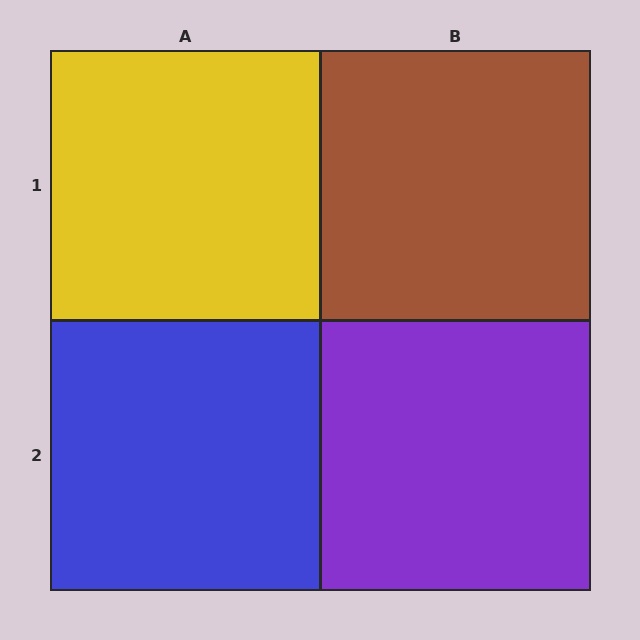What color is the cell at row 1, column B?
Brown.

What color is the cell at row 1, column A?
Yellow.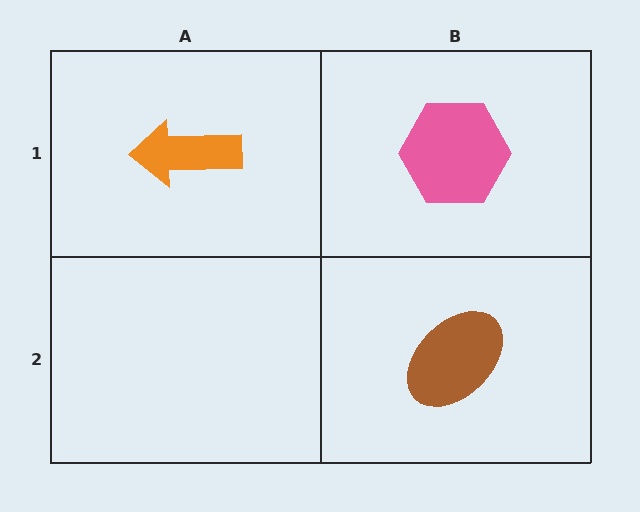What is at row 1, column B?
A pink hexagon.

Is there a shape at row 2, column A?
No, that cell is empty.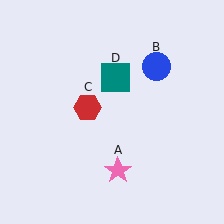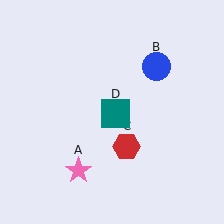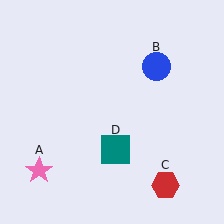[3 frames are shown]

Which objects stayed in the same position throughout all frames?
Blue circle (object B) remained stationary.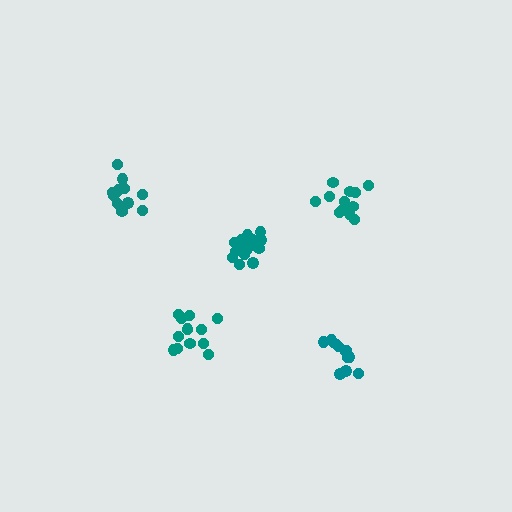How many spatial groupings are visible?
There are 5 spatial groupings.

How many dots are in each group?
Group 1: 17 dots, Group 2: 12 dots, Group 3: 11 dots, Group 4: 12 dots, Group 5: 13 dots (65 total).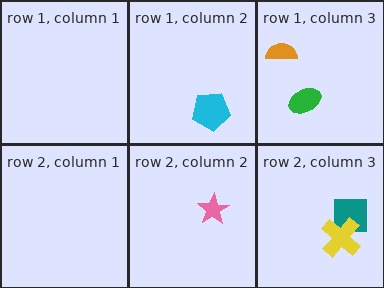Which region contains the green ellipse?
The row 1, column 3 region.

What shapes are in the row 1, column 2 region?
The cyan pentagon.